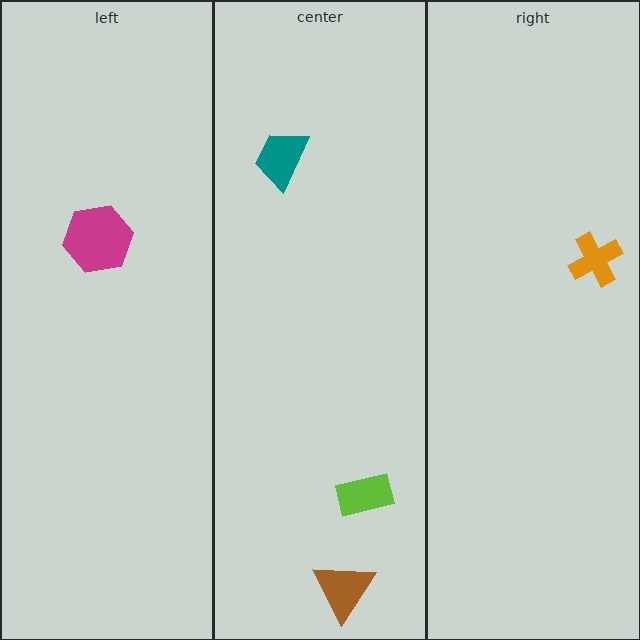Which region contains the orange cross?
The right region.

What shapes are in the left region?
The magenta hexagon.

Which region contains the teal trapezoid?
The center region.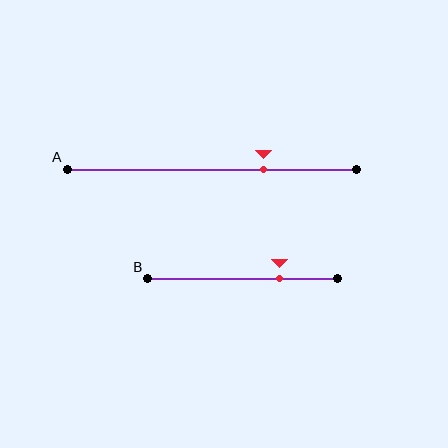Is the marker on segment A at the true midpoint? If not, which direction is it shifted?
No, the marker on segment A is shifted to the right by about 18% of the segment length.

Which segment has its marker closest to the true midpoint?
Segment A has its marker closest to the true midpoint.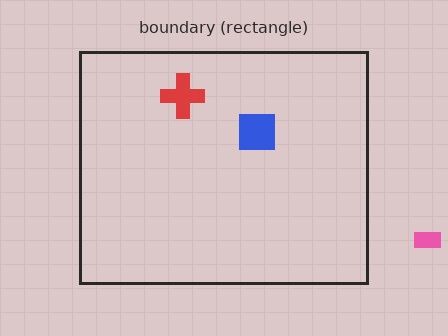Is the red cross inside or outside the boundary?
Inside.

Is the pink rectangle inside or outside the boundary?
Outside.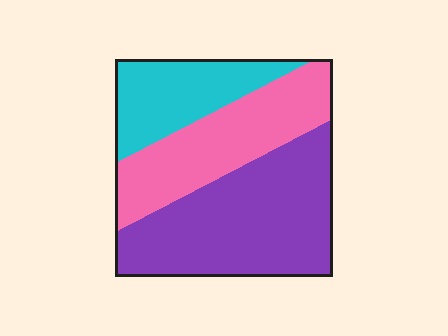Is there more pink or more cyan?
Pink.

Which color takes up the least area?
Cyan, at roughly 20%.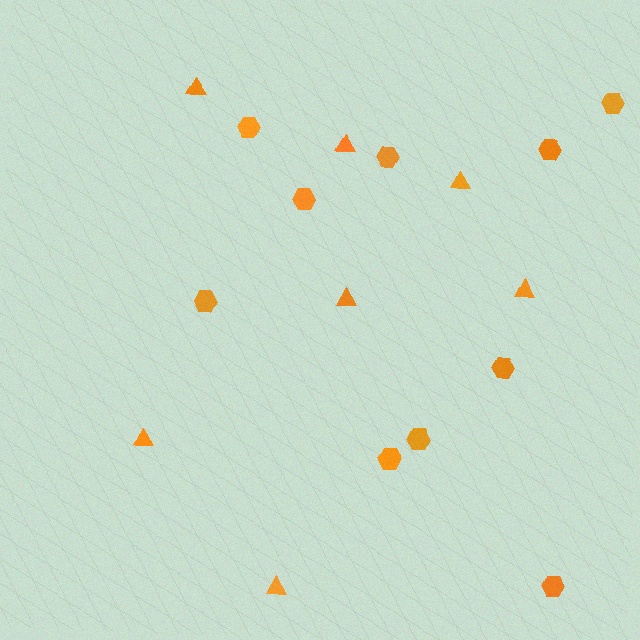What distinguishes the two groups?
There are 2 groups: one group of triangles (7) and one group of hexagons (10).